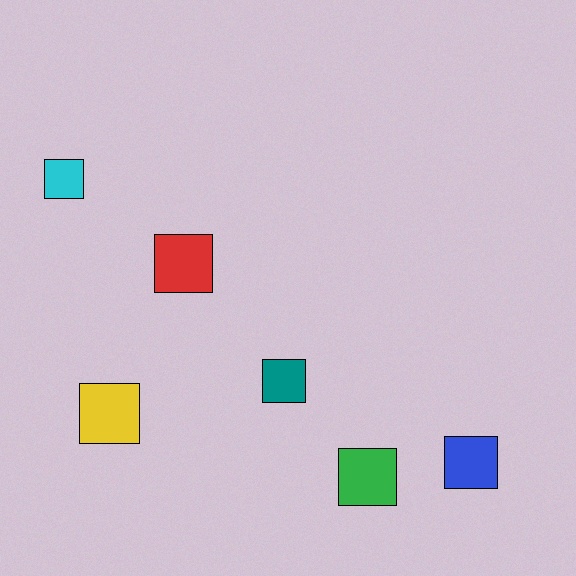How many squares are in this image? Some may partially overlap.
There are 6 squares.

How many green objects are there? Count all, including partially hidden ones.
There is 1 green object.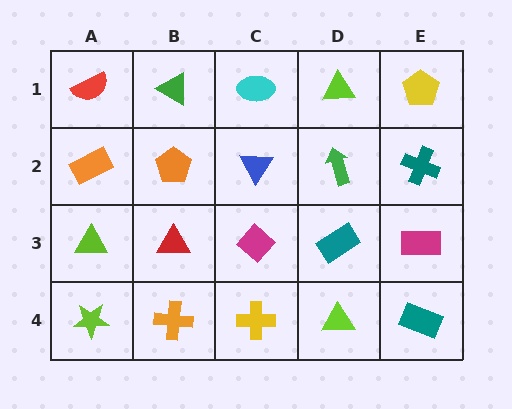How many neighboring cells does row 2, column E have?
3.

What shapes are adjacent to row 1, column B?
An orange pentagon (row 2, column B), a red semicircle (row 1, column A), a cyan ellipse (row 1, column C).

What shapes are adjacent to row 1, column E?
A teal cross (row 2, column E), a lime triangle (row 1, column D).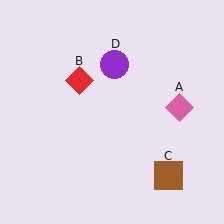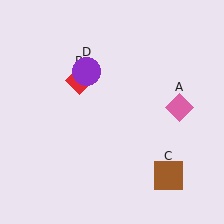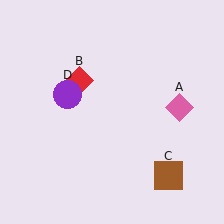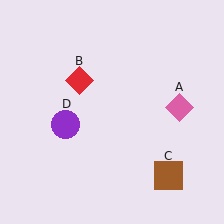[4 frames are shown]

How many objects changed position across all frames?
1 object changed position: purple circle (object D).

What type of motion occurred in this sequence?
The purple circle (object D) rotated counterclockwise around the center of the scene.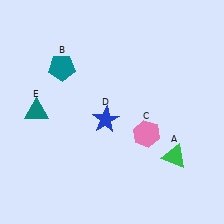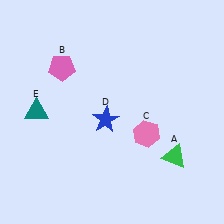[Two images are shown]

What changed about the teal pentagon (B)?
In Image 1, B is teal. In Image 2, it changed to pink.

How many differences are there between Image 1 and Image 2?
There is 1 difference between the two images.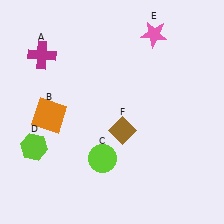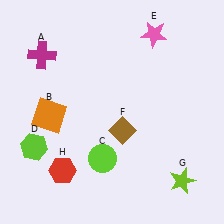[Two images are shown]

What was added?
A lime star (G), a red hexagon (H) were added in Image 2.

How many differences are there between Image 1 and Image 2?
There are 2 differences between the two images.